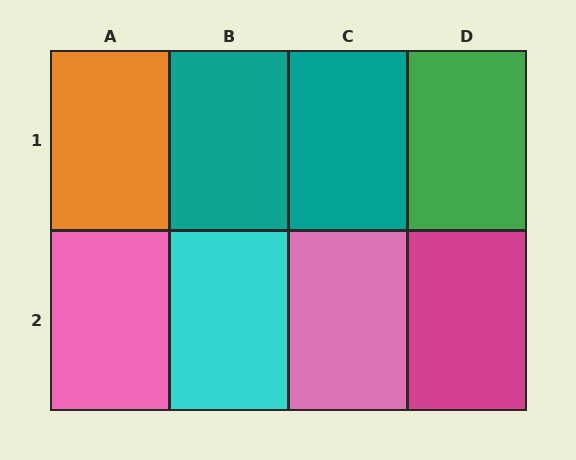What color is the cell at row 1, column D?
Green.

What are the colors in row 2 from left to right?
Pink, cyan, pink, magenta.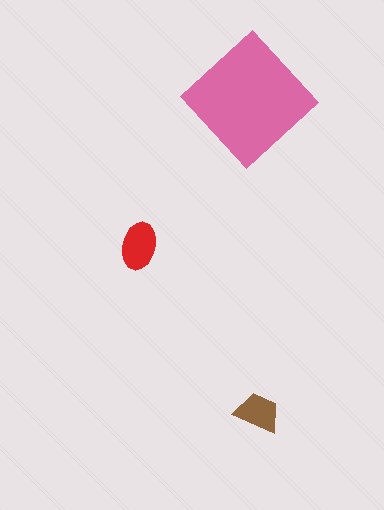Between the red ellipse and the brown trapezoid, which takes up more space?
The red ellipse.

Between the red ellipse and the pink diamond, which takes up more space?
The pink diamond.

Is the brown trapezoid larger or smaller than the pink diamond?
Smaller.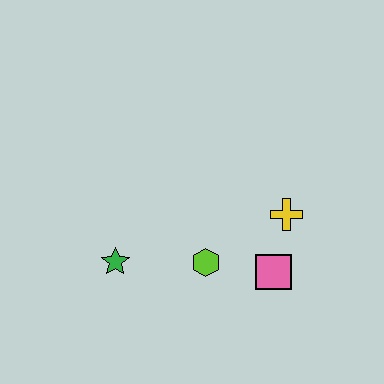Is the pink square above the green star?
No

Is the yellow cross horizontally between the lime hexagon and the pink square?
No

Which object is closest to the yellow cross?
The pink square is closest to the yellow cross.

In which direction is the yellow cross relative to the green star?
The yellow cross is to the right of the green star.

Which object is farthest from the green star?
The yellow cross is farthest from the green star.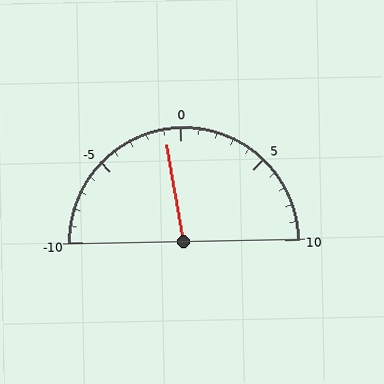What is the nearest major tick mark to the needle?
The nearest major tick mark is 0.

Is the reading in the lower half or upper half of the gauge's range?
The reading is in the lower half of the range (-10 to 10).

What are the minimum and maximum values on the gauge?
The gauge ranges from -10 to 10.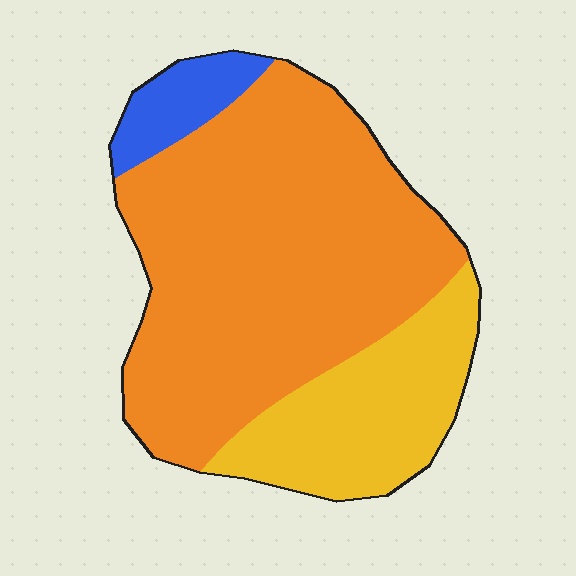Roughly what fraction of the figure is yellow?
Yellow covers around 25% of the figure.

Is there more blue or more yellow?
Yellow.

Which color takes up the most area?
Orange, at roughly 70%.